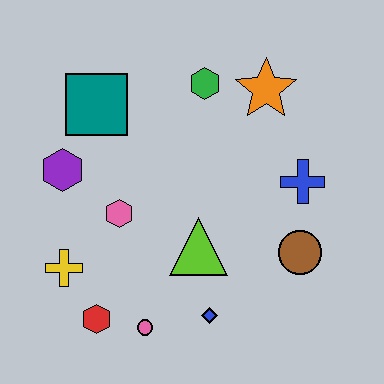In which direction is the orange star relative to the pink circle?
The orange star is above the pink circle.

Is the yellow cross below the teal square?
Yes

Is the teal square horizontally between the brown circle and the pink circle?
No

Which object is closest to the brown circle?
The blue cross is closest to the brown circle.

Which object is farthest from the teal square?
The brown circle is farthest from the teal square.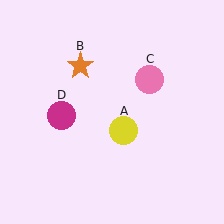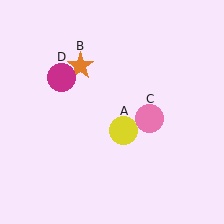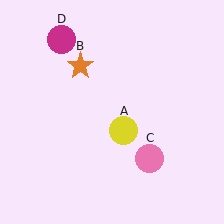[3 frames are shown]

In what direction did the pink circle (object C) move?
The pink circle (object C) moved down.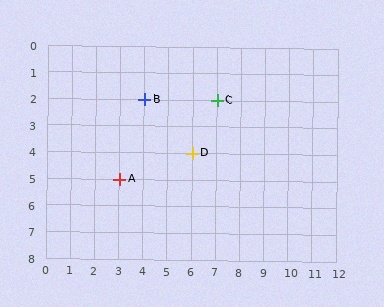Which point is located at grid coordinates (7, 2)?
Point C is at (7, 2).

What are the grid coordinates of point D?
Point D is at grid coordinates (6, 4).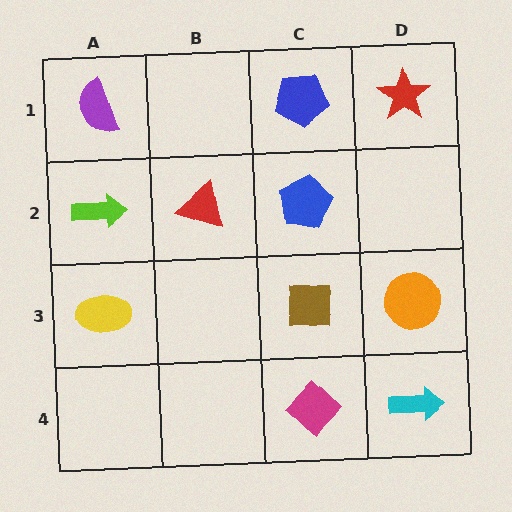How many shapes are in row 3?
3 shapes.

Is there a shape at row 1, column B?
No, that cell is empty.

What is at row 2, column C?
A blue pentagon.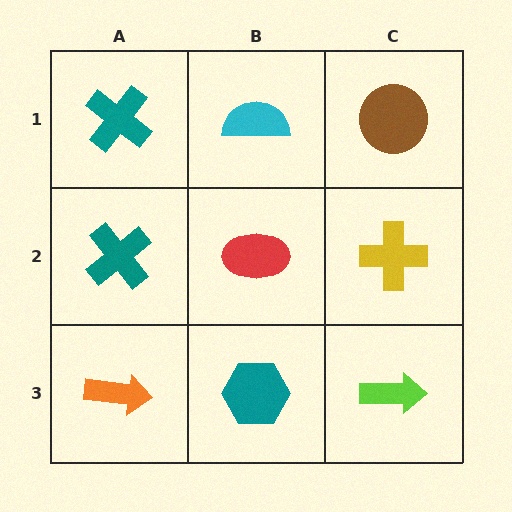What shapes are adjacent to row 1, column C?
A yellow cross (row 2, column C), a cyan semicircle (row 1, column B).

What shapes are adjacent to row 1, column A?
A teal cross (row 2, column A), a cyan semicircle (row 1, column B).